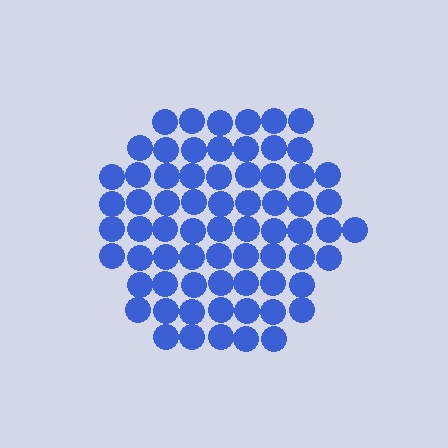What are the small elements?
The small elements are circles.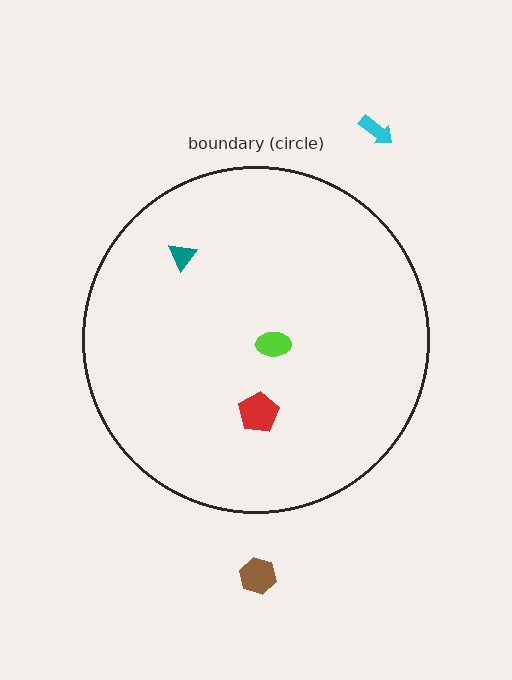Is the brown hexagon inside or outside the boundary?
Outside.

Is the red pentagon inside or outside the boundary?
Inside.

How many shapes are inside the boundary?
3 inside, 2 outside.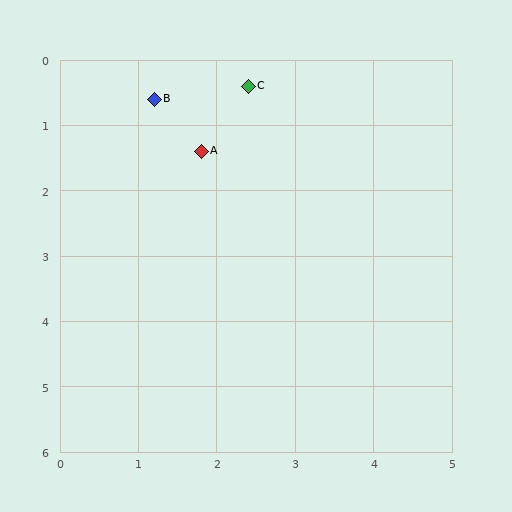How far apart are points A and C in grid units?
Points A and C are about 1.2 grid units apart.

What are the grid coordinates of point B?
Point B is at approximately (1.2, 0.6).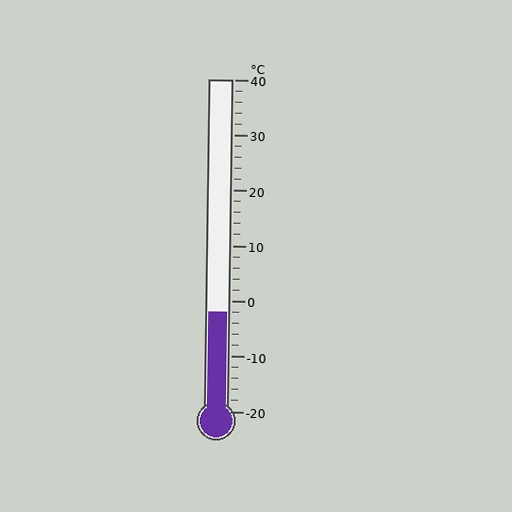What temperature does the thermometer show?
The thermometer shows approximately -2°C.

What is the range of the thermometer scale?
The thermometer scale ranges from -20°C to 40°C.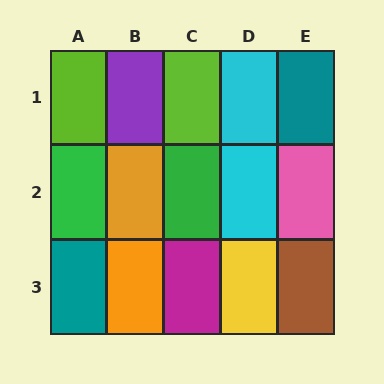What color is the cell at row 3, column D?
Yellow.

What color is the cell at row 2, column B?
Orange.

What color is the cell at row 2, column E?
Pink.